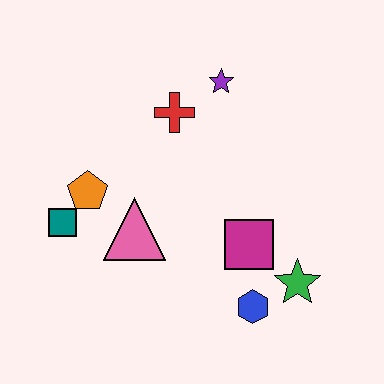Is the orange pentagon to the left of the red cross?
Yes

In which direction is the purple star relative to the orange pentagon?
The purple star is to the right of the orange pentagon.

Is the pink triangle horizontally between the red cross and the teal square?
Yes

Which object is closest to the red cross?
The purple star is closest to the red cross.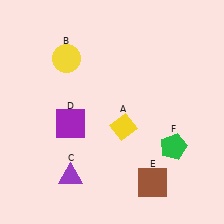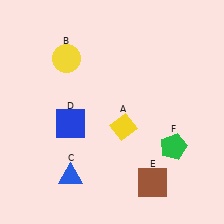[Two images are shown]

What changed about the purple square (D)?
In Image 1, D is purple. In Image 2, it changed to blue.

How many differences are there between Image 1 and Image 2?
There are 2 differences between the two images.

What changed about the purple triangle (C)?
In Image 1, C is purple. In Image 2, it changed to blue.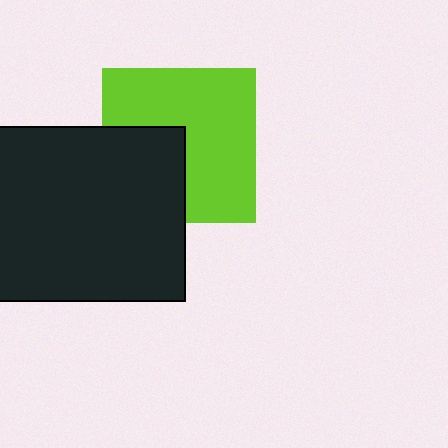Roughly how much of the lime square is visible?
Most of it is visible (roughly 66%).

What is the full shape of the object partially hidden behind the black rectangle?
The partially hidden object is a lime square.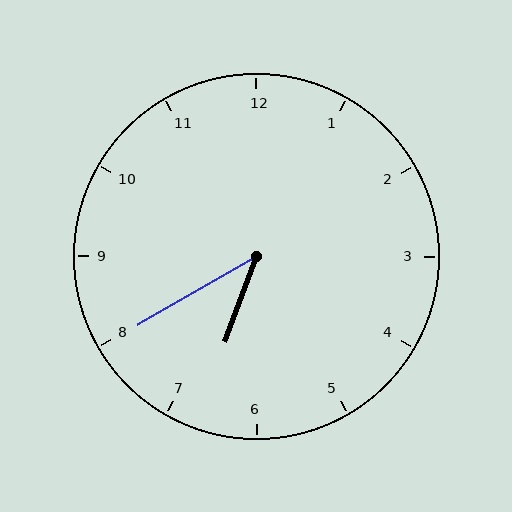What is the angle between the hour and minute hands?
Approximately 40 degrees.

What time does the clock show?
6:40.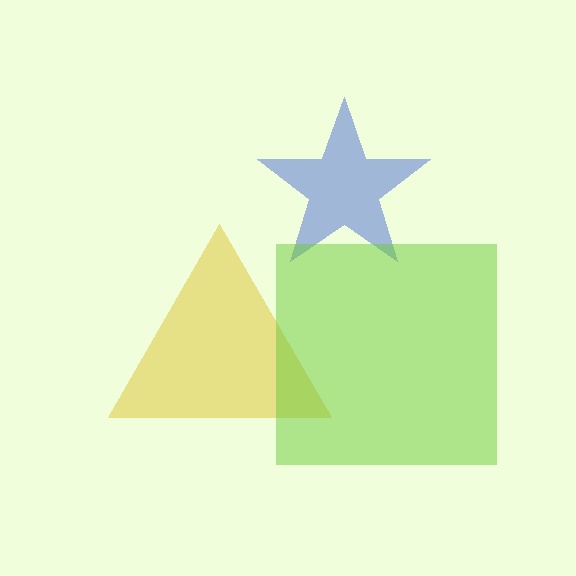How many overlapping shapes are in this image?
There are 3 overlapping shapes in the image.